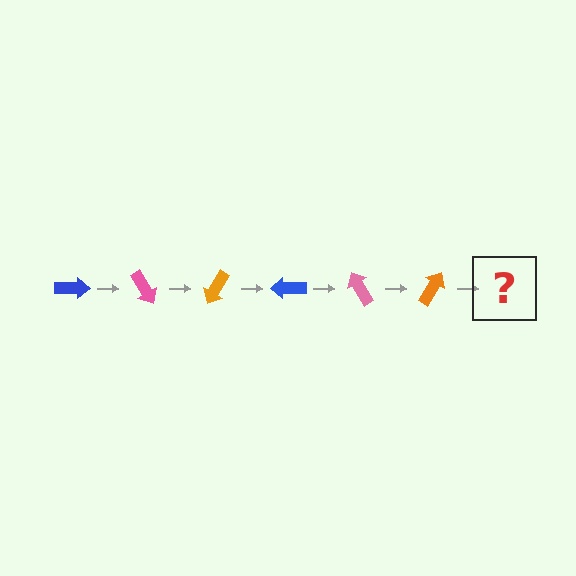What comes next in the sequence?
The next element should be a blue arrow, rotated 360 degrees from the start.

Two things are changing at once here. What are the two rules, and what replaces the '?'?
The two rules are that it rotates 60 degrees each step and the color cycles through blue, pink, and orange. The '?' should be a blue arrow, rotated 360 degrees from the start.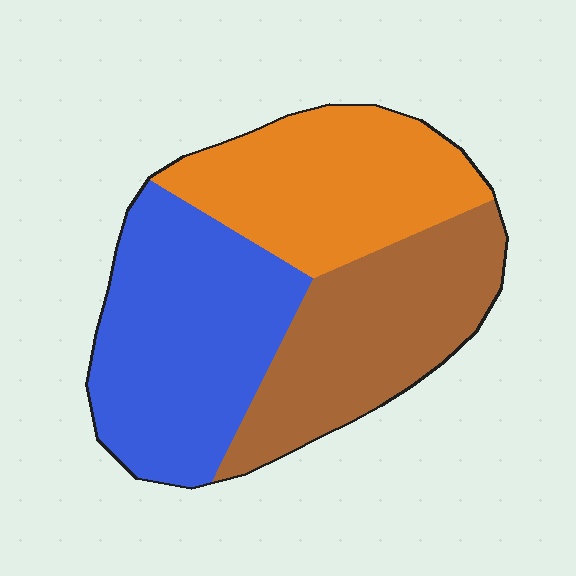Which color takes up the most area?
Blue, at roughly 40%.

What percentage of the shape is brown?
Brown takes up between a quarter and a half of the shape.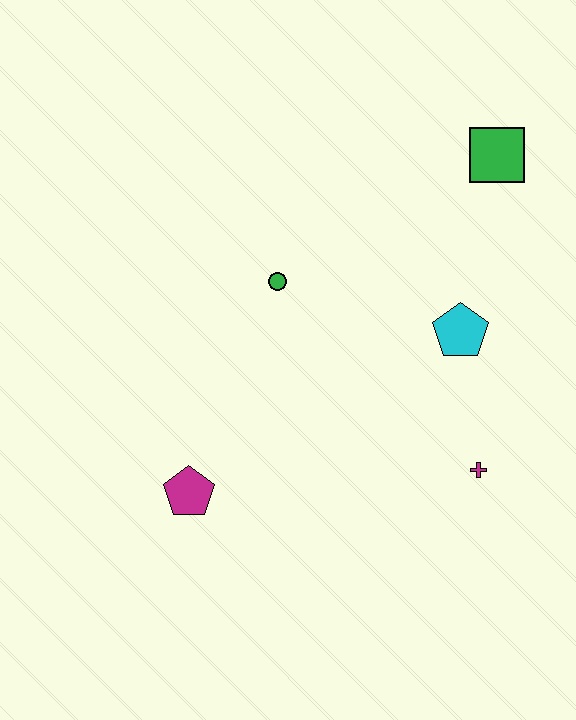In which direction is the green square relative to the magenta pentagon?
The green square is above the magenta pentagon.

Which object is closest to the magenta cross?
The cyan pentagon is closest to the magenta cross.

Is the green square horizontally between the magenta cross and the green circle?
No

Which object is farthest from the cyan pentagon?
The magenta pentagon is farthest from the cyan pentagon.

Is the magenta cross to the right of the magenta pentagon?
Yes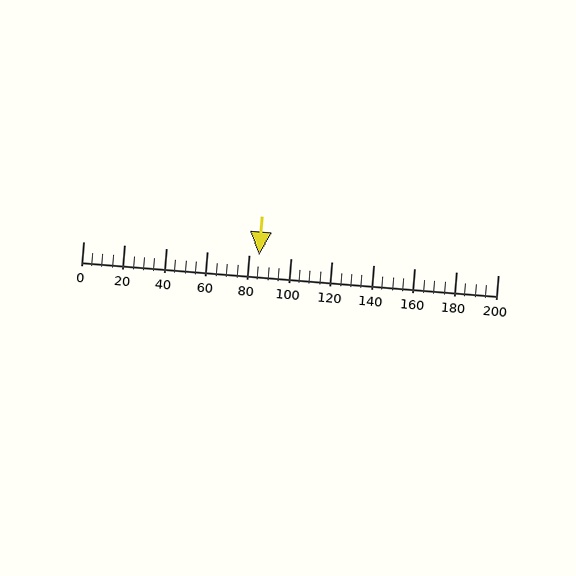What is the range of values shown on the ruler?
The ruler shows values from 0 to 200.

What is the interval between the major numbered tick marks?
The major tick marks are spaced 20 units apart.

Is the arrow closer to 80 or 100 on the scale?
The arrow is closer to 80.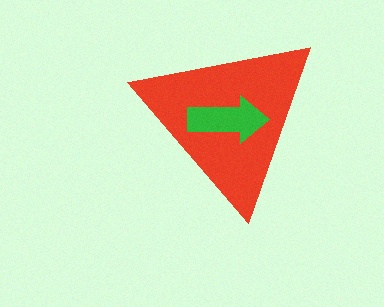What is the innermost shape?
The green arrow.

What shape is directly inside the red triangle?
The green arrow.